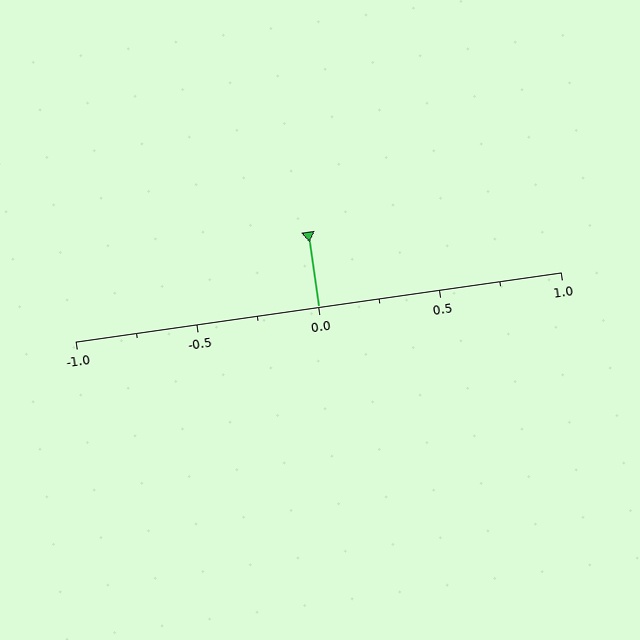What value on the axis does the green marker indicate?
The marker indicates approximately 0.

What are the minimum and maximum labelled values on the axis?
The axis runs from -1.0 to 1.0.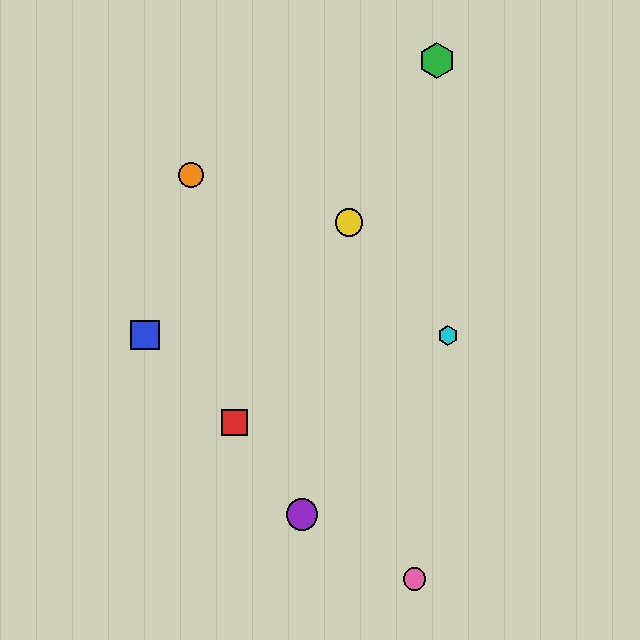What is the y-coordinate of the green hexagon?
The green hexagon is at y≈61.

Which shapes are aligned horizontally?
The blue square, the cyan hexagon are aligned horizontally.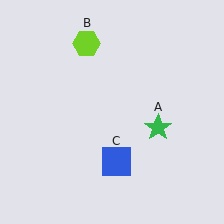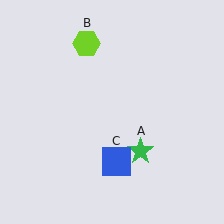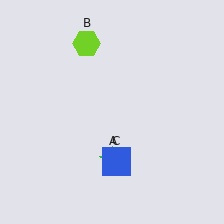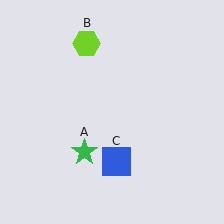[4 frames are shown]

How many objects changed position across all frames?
1 object changed position: green star (object A).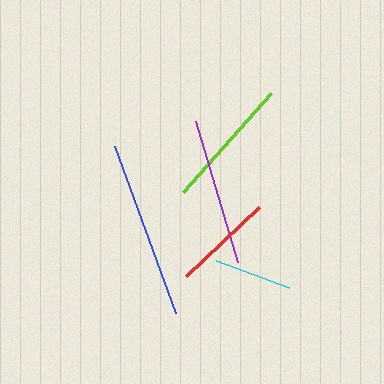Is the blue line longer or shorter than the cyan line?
The blue line is longer than the cyan line.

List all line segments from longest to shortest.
From longest to shortest: blue, purple, lime, red, cyan.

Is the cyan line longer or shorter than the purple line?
The purple line is longer than the cyan line.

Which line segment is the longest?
The blue line is the longest at approximately 178 pixels.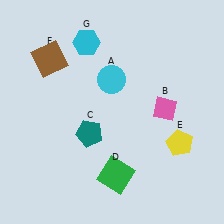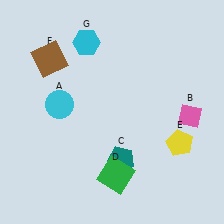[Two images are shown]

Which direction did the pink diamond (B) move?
The pink diamond (B) moved right.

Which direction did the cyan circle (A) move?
The cyan circle (A) moved left.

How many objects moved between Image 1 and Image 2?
3 objects moved between the two images.